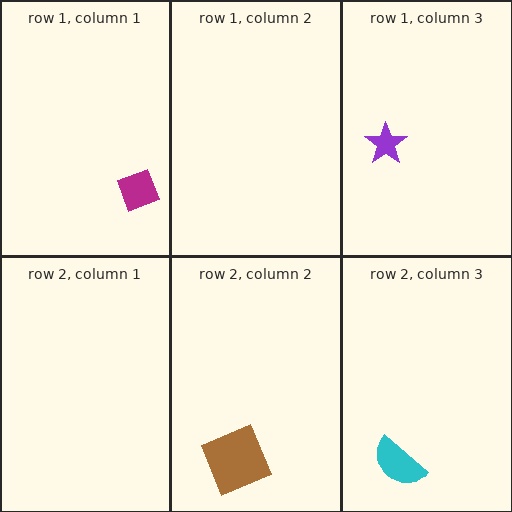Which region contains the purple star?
The row 1, column 3 region.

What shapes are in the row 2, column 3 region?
The cyan semicircle.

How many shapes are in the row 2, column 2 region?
1.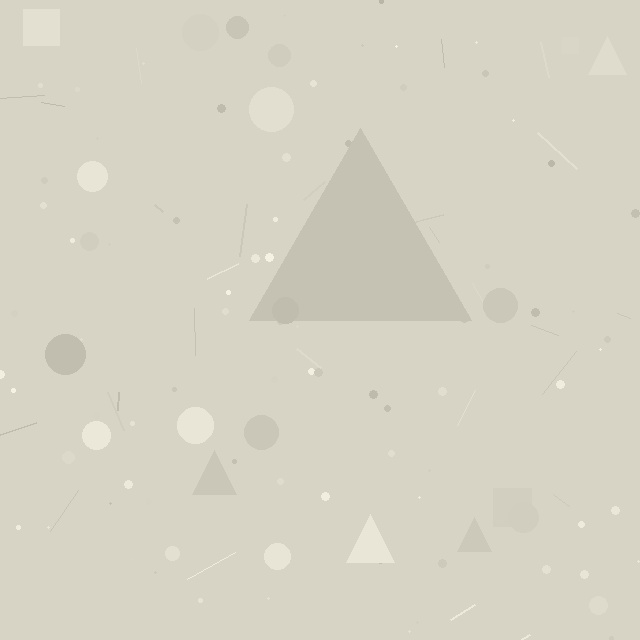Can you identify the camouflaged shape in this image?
The camouflaged shape is a triangle.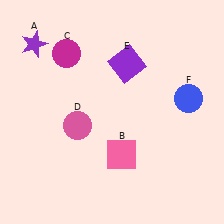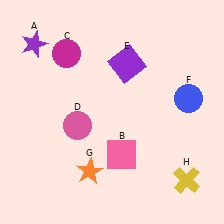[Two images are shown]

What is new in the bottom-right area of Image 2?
A yellow cross (H) was added in the bottom-right area of Image 2.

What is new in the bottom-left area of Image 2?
An orange star (G) was added in the bottom-left area of Image 2.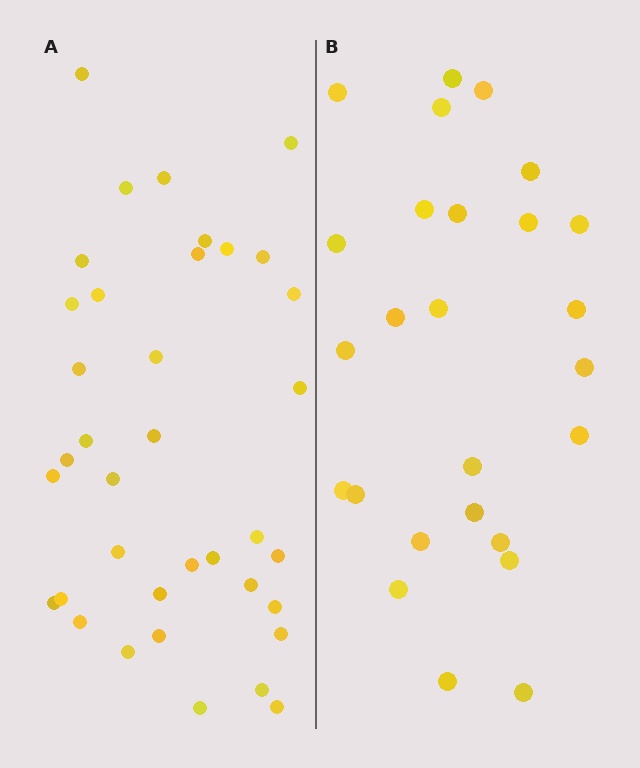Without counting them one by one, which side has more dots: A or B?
Region A (the left region) has more dots.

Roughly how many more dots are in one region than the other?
Region A has roughly 12 or so more dots than region B.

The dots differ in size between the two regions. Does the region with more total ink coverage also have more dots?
No. Region B has more total ink coverage because its dots are larger, but region A actually contains more individual dots. Total area can be misleading — the number of items is what matters here.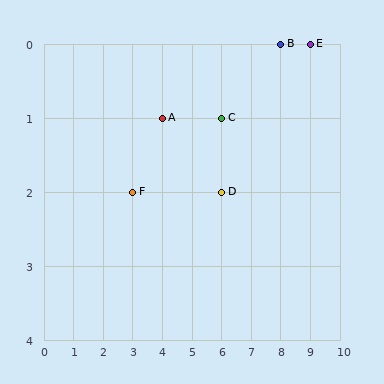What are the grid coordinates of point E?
Point E is at grid coordinates (9, 0).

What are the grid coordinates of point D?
Point D is at grid coordinates (6, 2).